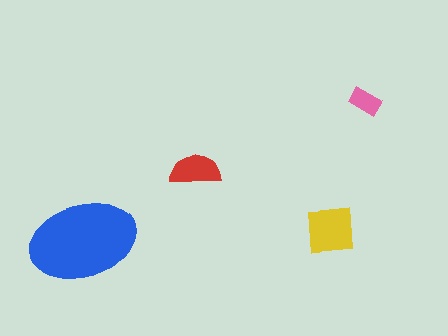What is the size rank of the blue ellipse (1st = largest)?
1st.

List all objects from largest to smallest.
The blue ellipse, the yellow square, the red semicircle, the pink rectangle.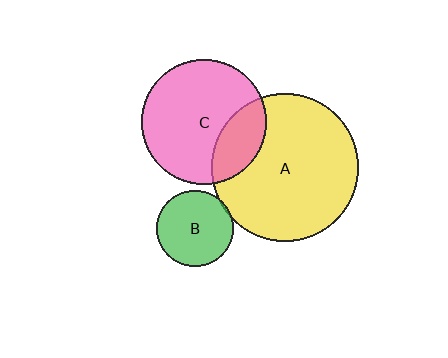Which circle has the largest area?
Circle A (yellow).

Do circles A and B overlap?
Yes.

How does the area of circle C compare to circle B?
Approximately 2.6 times.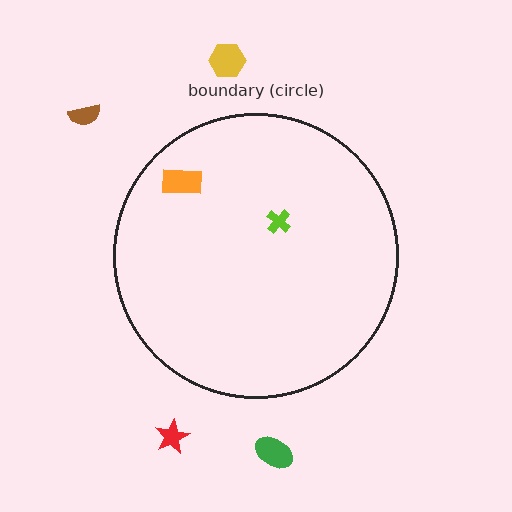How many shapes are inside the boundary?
2 inside, 4 outside.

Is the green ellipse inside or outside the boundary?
Outside.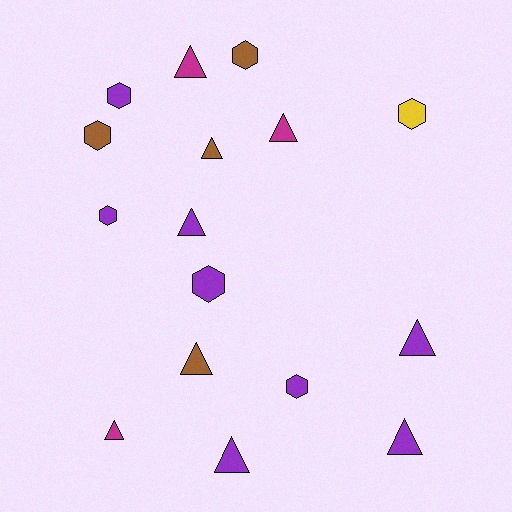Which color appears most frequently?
Purple, with 8 objects.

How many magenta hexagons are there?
There are no magenta hexagons.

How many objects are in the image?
There are 16 objects.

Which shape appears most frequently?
Triangle, with 9 objects.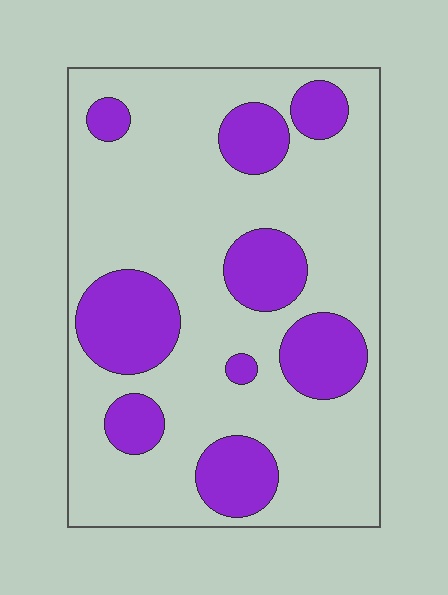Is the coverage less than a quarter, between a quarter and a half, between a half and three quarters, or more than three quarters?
Between a quarter and a half.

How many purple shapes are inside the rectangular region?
9.